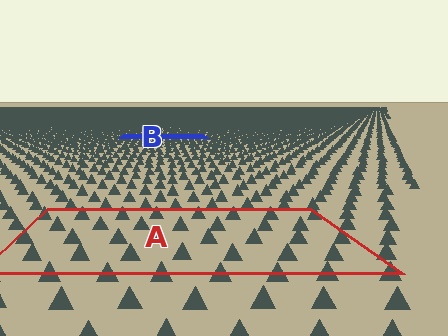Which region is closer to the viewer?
Region A is closer. The texture elements there are larger and more spread out.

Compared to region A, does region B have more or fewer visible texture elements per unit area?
Region B has more texture elements per unit area — they are packed more densely because it is farther away.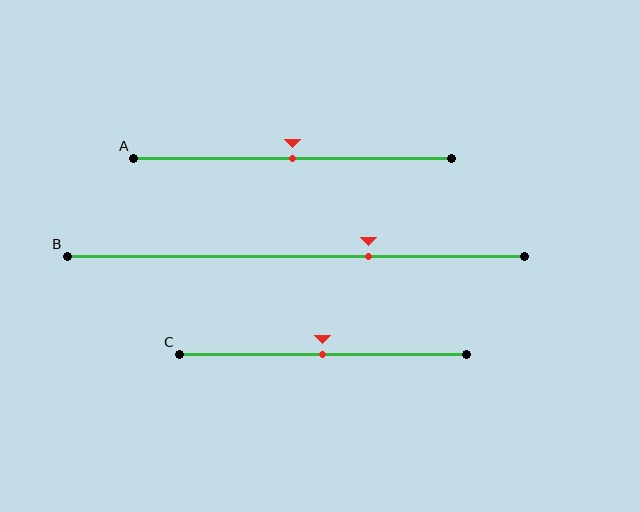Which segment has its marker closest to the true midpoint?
Segment A has its marker closest to the true midpoint.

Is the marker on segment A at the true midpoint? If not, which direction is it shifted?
Yes, the marker on segment A is at the true midpoint.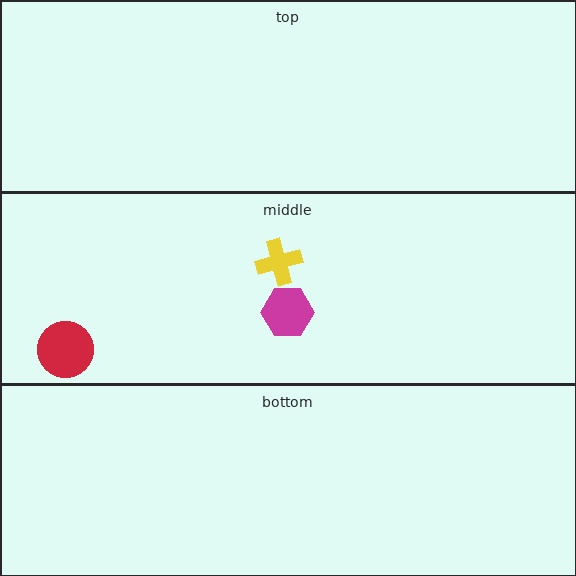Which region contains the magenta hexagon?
The middle region.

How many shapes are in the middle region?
3.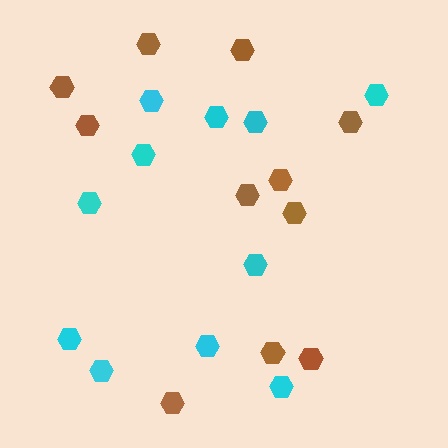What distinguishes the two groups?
There are 2 groups: one group of cyan hexagons (11) and one group of brown hexagons (11).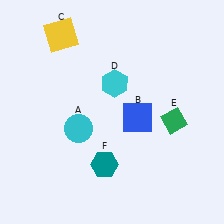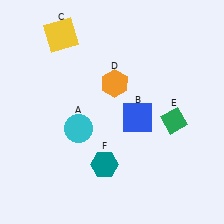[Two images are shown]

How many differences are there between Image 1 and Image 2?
There is 1 difference between the two images.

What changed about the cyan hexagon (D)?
In Image 1, D is cyan. In Image 2, it changed to orange.